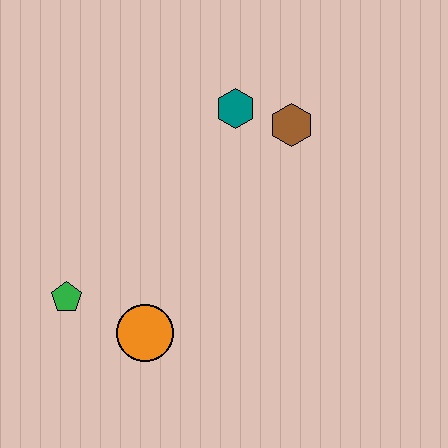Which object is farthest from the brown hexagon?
The green pentagon is farthest from the brown hexagon.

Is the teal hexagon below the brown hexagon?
No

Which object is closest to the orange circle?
The green pentagon is closest to the orange circle.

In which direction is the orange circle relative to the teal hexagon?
The orange circle is below the teal hexagon.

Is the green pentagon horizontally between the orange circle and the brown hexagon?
No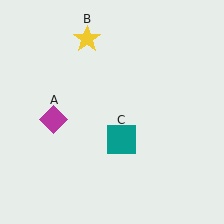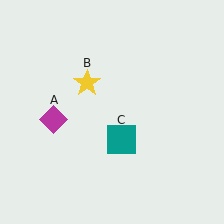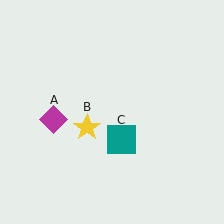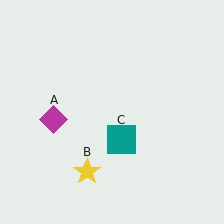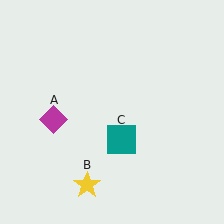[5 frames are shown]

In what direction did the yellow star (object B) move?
The yellow star (object B) moved down.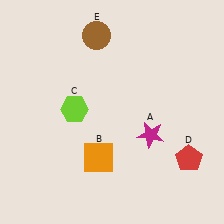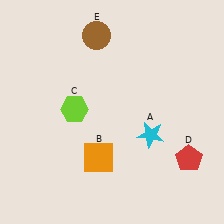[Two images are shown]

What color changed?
The star (A) changed from magenta in Image 1 to cyan in Image 2.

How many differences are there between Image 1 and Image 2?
There is 1 difference between the two images.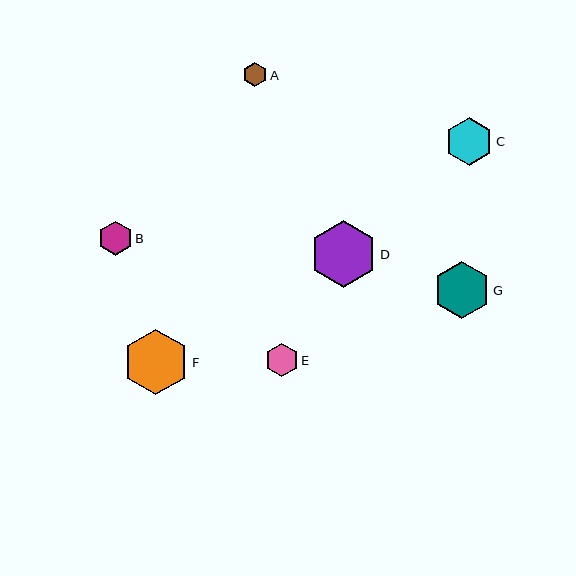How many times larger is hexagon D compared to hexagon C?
Hexagon D is approximately 1.4 times the size of hexagon C.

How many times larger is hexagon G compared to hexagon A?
Hexagon G is approximately 2.4 times the size of hexagon A.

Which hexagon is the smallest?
Hexagon A is the smallest with a size of approximately 24 pixels.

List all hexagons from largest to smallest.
From largest to smallest: D, F, G, C, B, E, A.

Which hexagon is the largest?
Hexagon D is the largest with a size of approximately 67 pixels.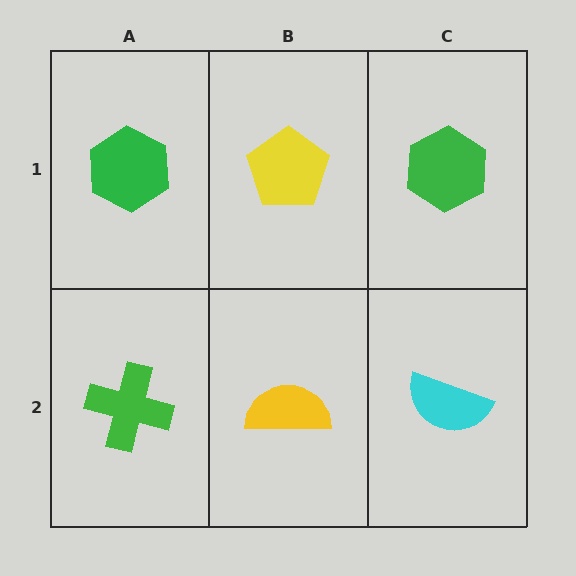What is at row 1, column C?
A green hexagon.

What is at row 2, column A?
A green cross.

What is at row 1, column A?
A green hexagon.